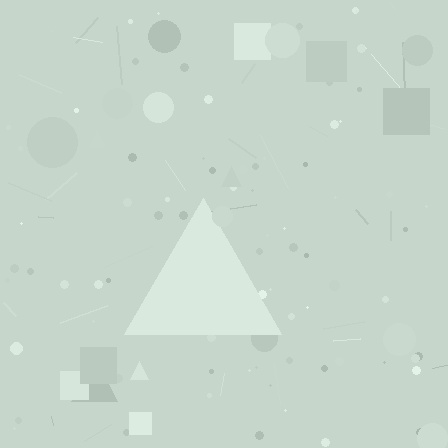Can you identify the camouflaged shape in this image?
The camouflaged shape is a triangle.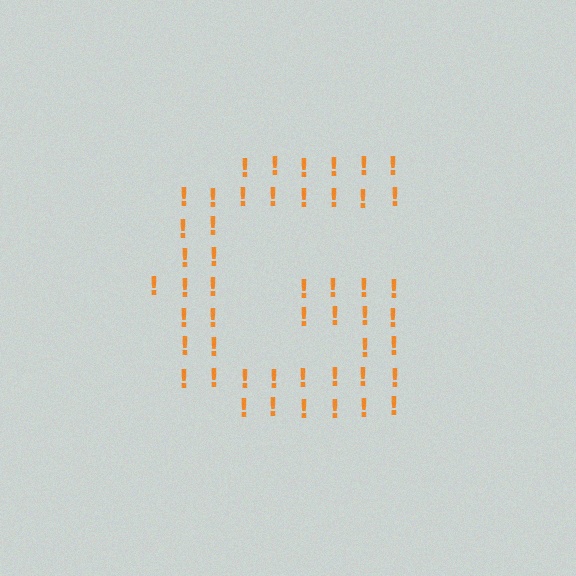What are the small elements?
The small elements are exclamation marks.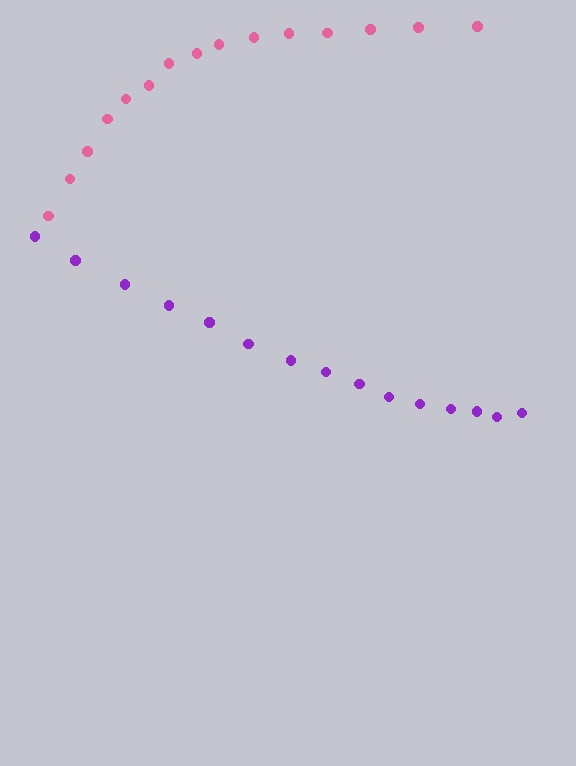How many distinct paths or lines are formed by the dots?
There are 2 distinct paths.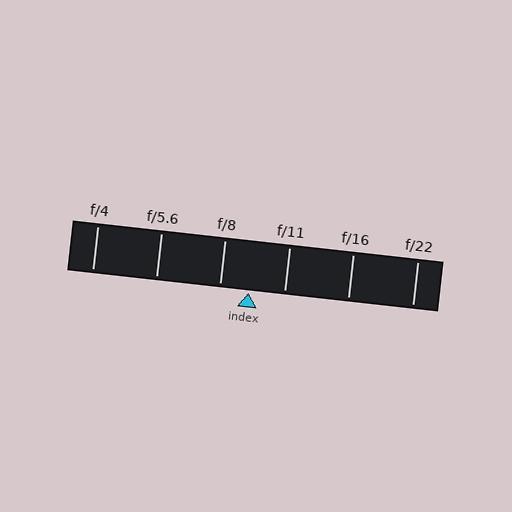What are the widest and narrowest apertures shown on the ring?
The widest aperture shown is f/4 and the narrowest is f/22.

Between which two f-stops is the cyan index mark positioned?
The index mark is between f/8 and f/11.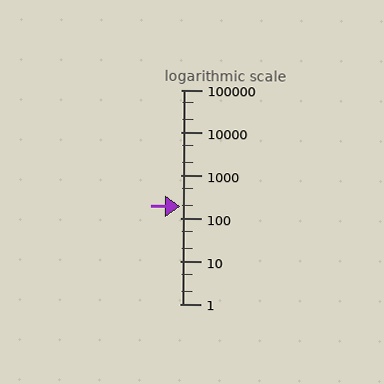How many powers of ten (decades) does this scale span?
The scale spans 5 decades, from 1 to 100000.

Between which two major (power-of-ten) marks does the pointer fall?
The pointer is between 100 and 1000.